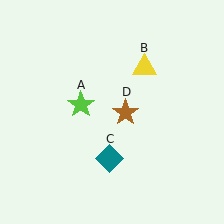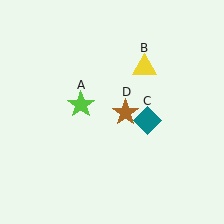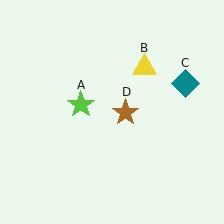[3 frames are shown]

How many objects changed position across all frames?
1 object changed position: teal diamond (object C).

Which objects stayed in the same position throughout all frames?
Lime star (object A) and yellow triangle (object B) and brown star (object D) remained stationary.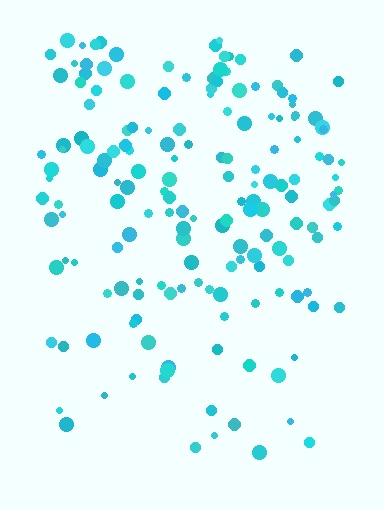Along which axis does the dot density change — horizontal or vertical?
Vertical.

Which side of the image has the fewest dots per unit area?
The bottom.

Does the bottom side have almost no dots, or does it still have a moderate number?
Still a moderate number, just noticeably fewer than the top.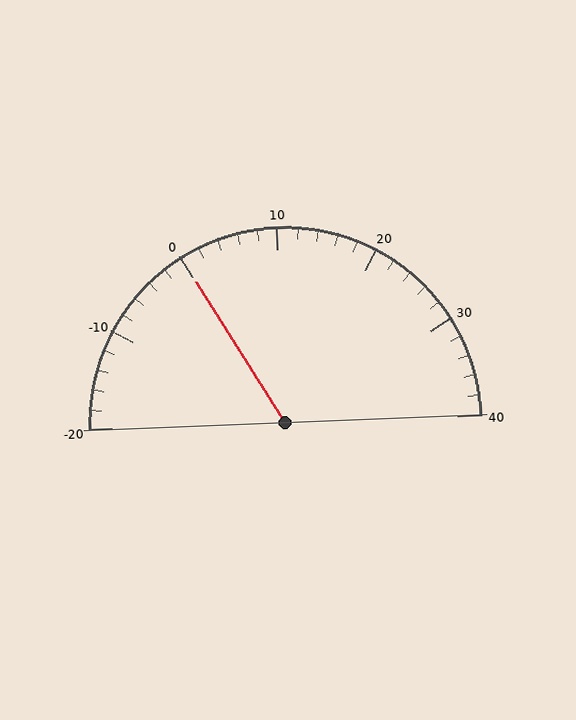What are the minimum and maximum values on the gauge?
The gauge ranges from -20 to 40.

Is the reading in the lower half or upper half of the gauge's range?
The reading is in the lower half of the range (-20 to 40).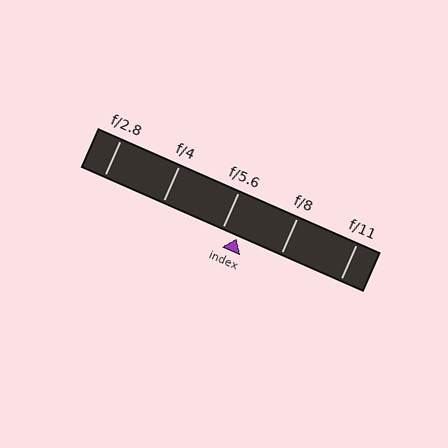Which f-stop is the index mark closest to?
The index mark is closest to f/5.6.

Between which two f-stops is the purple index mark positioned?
The index mark is between f/5.6 and f/8.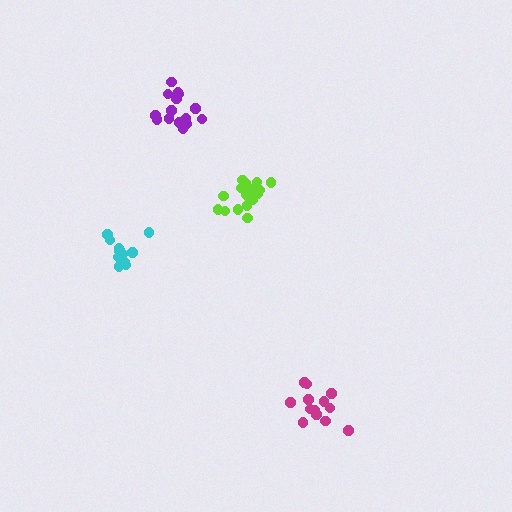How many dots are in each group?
Group 1: 13 dots, Group 2: 13 dots, Group 3: 15 dots, Group 4: 17 dots (58 total).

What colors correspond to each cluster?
The clusters are colored: magenta, cyan, purple, lime.